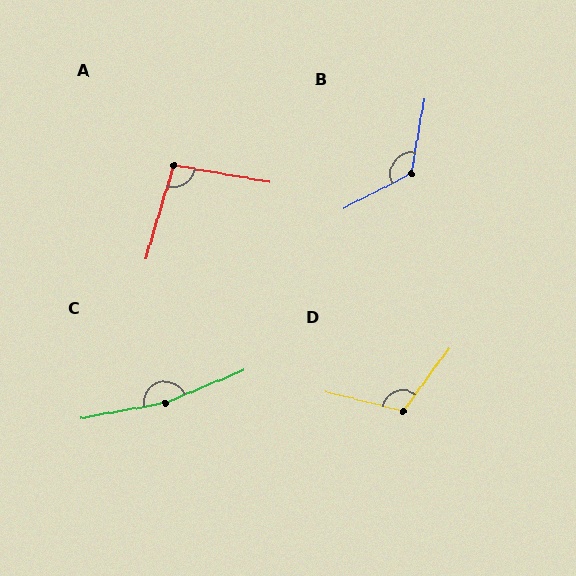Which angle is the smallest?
A, at approximately 97 degrees.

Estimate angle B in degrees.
Approximately 127 degrees.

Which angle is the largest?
C, at approximately 167 degrees.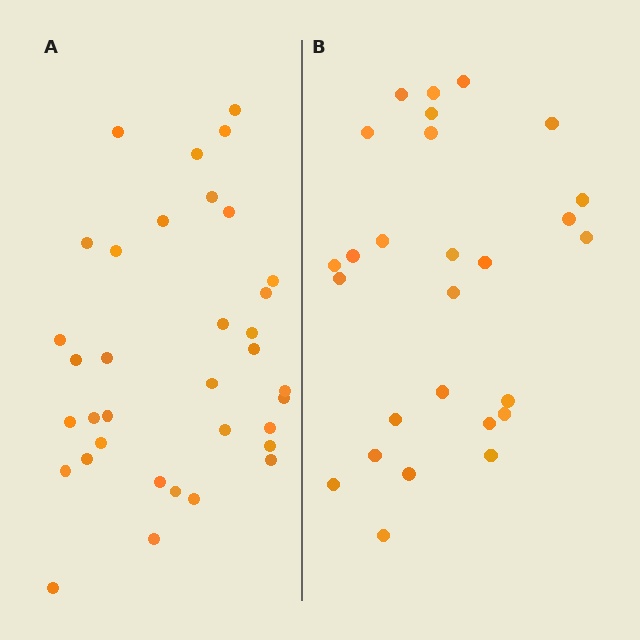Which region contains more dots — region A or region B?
Region A (the left region) has more dots.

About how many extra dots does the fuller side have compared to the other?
Region A has roughly 8 or so more dots than region B.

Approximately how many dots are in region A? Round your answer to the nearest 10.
About 40 dots. (The exact count is 35, which rounds to 40.)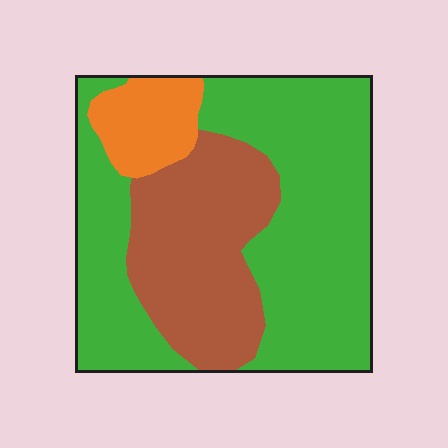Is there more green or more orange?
Green.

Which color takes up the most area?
Green, at roughly 60%.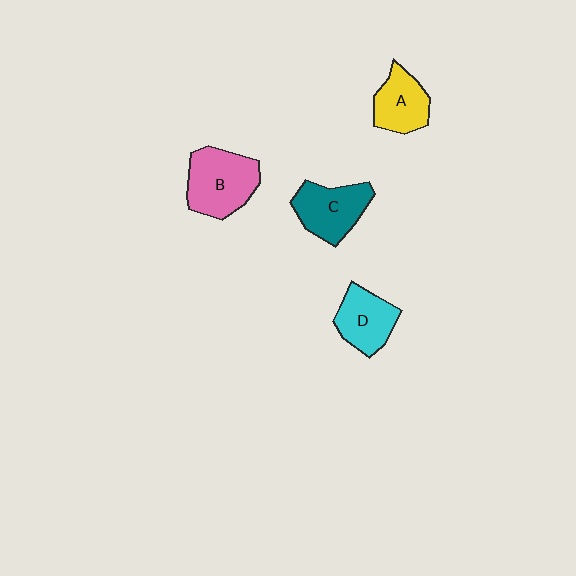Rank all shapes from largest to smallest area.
From largest to smallest: B (pink), C (teal), D (cyan), A (yellow).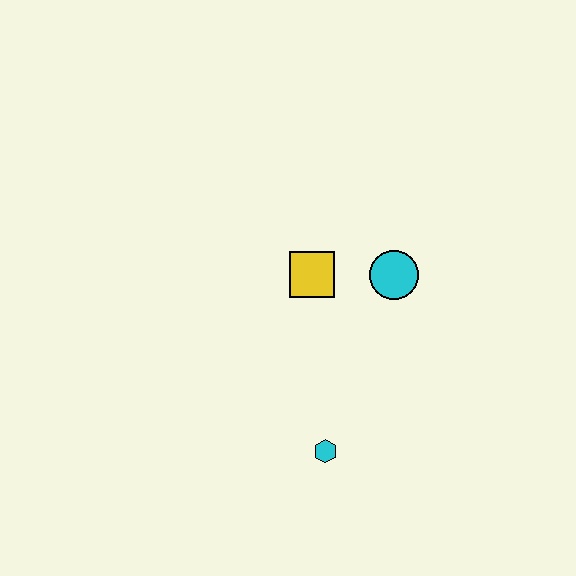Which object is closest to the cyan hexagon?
The yellow square is closest to the cyan hexagon.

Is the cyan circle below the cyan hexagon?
No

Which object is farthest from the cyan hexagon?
The cyan circle is farthest from the cyan hexagon.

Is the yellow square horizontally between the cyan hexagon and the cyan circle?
No